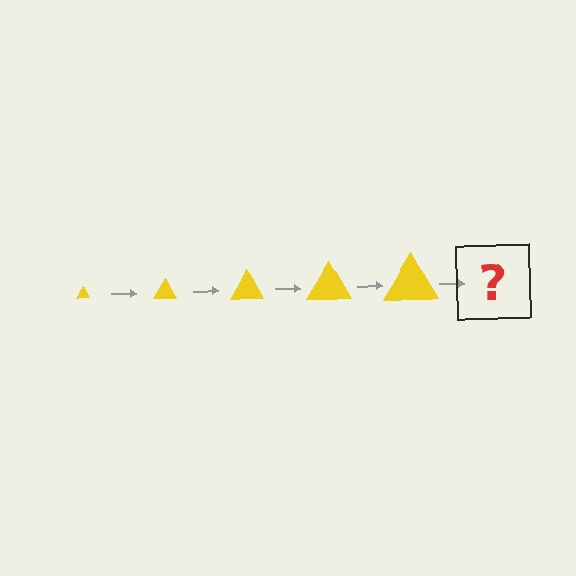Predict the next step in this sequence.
The next step is a yellow triangle, larger than the previous one.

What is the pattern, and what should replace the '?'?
The pattern is that the triangle gets progressively larger each step. The '?' should be a yellow triangle, larger than the previous one.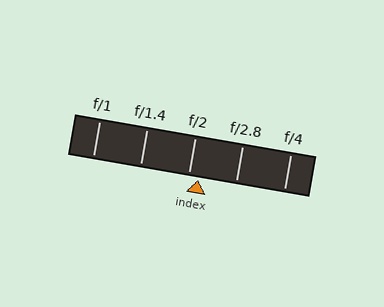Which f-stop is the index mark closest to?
The index mark is closest to f/2.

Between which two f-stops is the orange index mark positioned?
The index mark is between f/2 and f/2.8.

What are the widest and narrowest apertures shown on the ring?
The widest aperture shown is f/1 and the narrowest is f/4.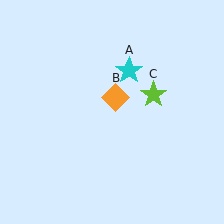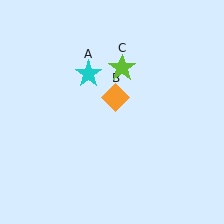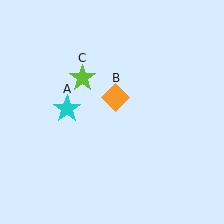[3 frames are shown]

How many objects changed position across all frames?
2 objects changed position: cyan star (object A), lime star (object C).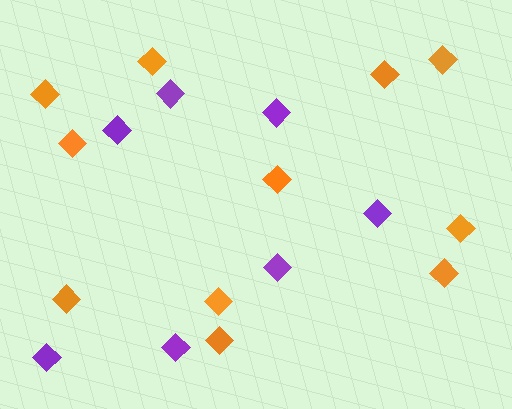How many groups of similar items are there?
There are 2 groups: one group of orange diamonds (11) and one group of purple diamonds (7).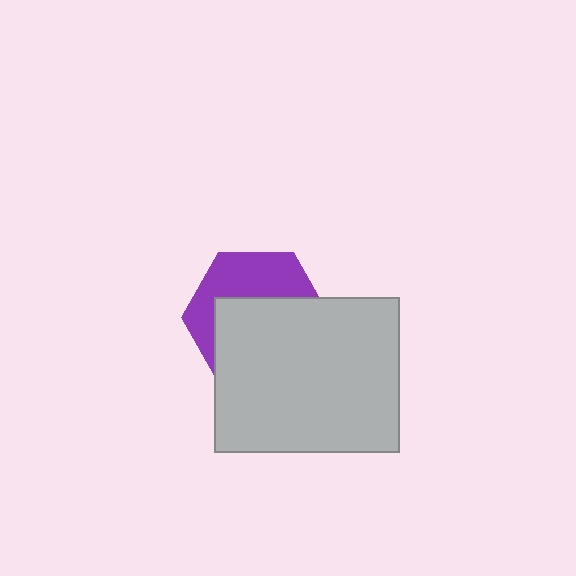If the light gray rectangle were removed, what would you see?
You would see the complete purple hexagon.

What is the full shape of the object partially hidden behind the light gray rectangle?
The partially hidden object is a purple hexagon.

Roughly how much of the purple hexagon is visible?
A small part of it is visible (roughly 41%).